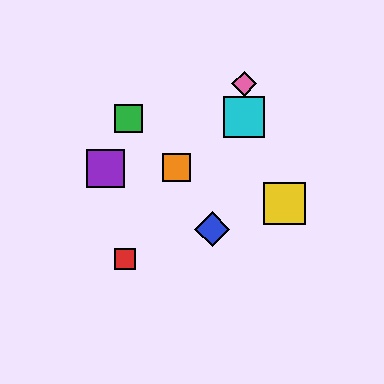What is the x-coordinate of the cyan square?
The cyan square is at x≈244.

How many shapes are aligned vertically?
2 shapes (the cyan square, the pink diamond) are aligned vertically.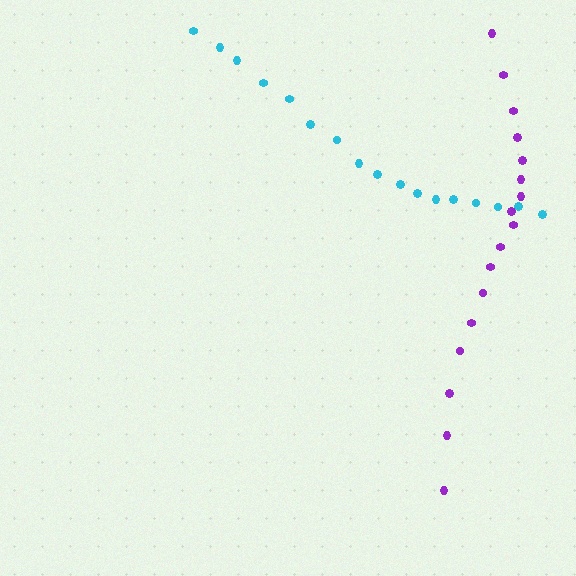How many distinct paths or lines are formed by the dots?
There are 2 distinct paths.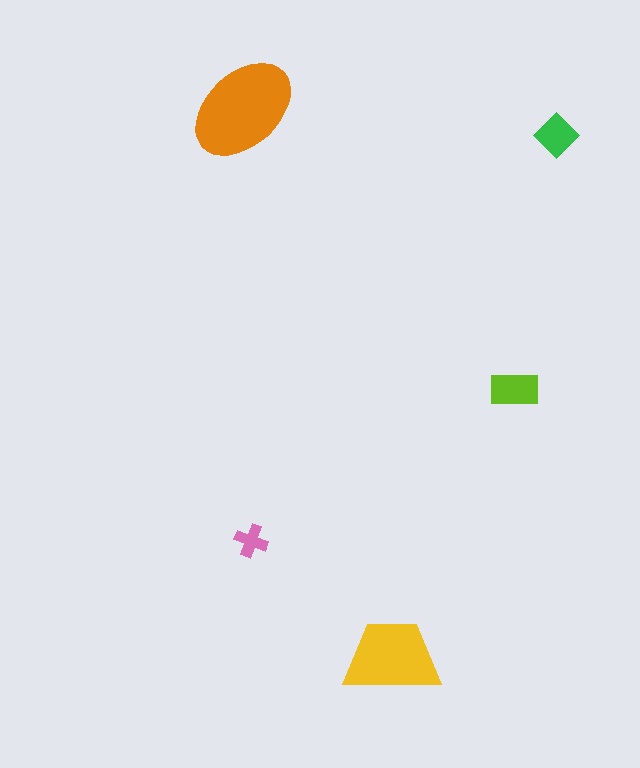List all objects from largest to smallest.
The orange ellipse, the yellow trapezoid, the lime rectangle, the green diamond, the pink cross.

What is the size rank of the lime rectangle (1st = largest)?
3rd.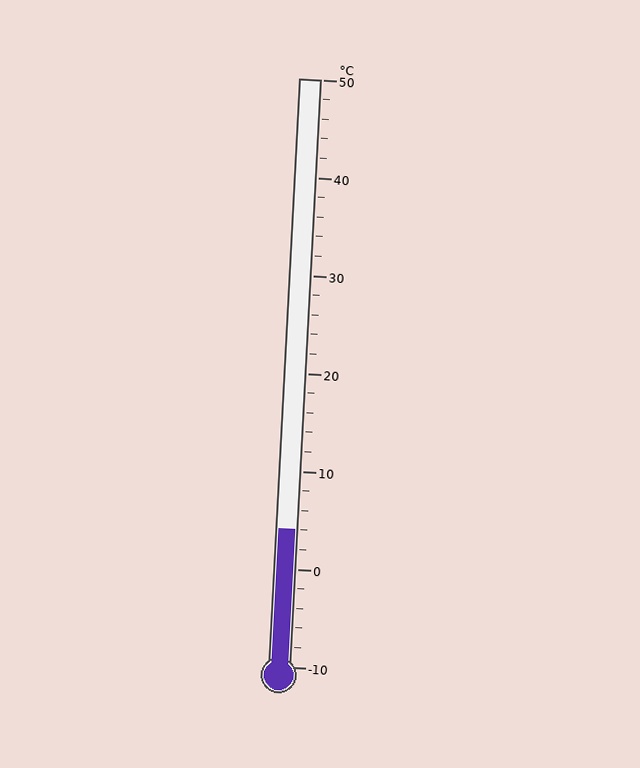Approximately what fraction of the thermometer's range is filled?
The thermometer is filled to approximately 25% of its range.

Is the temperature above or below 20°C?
The temperature is below 20°C.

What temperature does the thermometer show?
The thermometer shows approximately 4°C.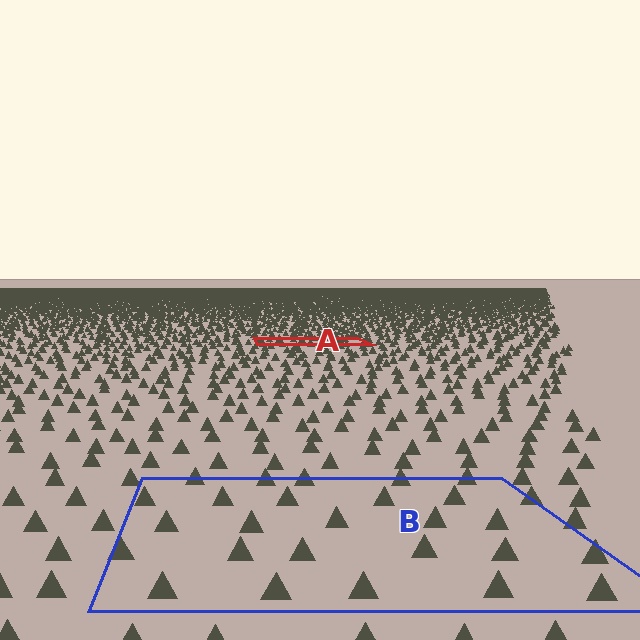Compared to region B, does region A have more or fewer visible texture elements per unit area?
Region A has more texture elements per unit area — they are packed more densely because it is farther away.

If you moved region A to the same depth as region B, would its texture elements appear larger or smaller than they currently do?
They would appear larger. At a closer depth, the same texture elements are projected at a bigger on-screen size.